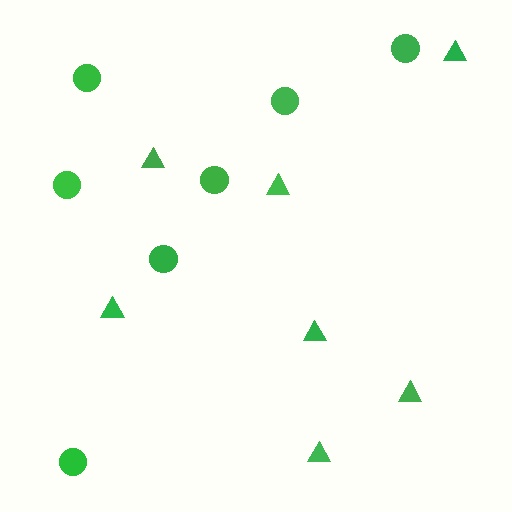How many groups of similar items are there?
There are 2 groups: one group of triangles (7) and one group of circles (7).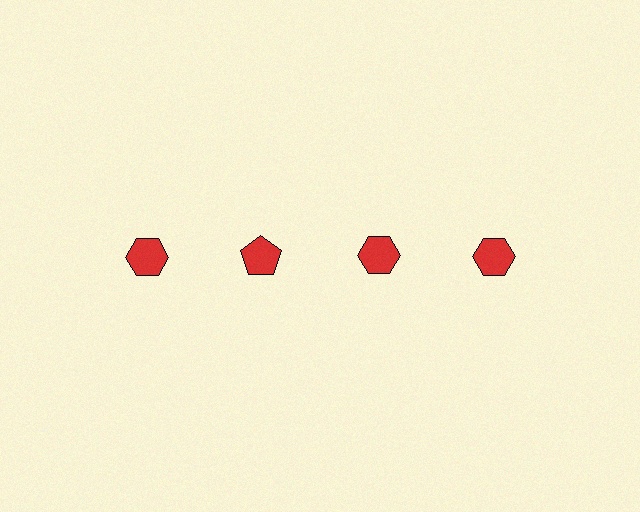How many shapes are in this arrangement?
There are 4 shapes arranged in a grid pattern.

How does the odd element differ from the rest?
It has a different shape: pentagon instead of hexagon.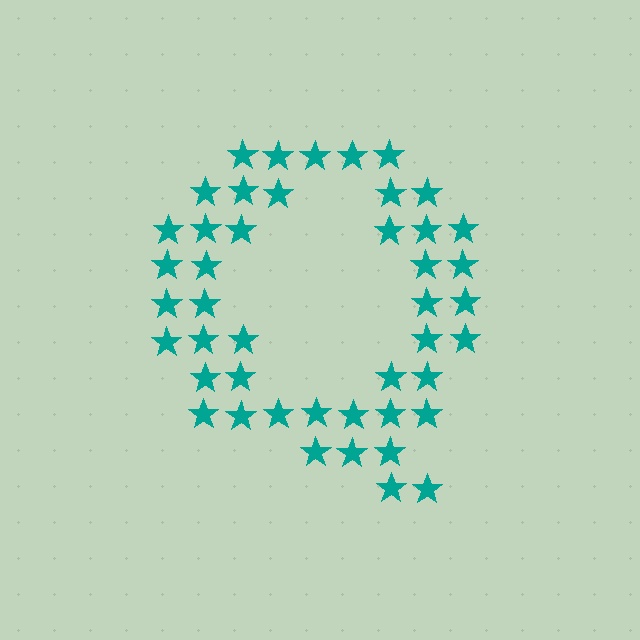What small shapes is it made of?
It is made of small stars.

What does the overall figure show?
The overall figure shows the letter Q.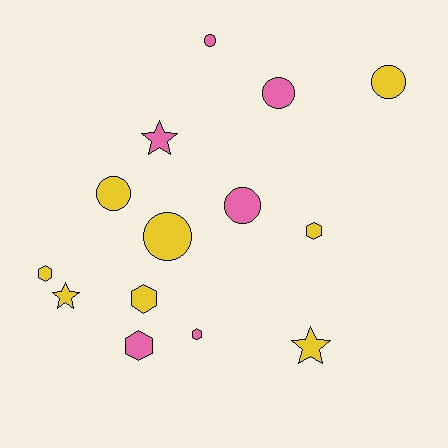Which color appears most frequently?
Yellow, with 8 objects.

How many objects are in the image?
There are 14 objects.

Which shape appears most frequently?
Circle, with 6 objects.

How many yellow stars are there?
There are 2 yellow stars.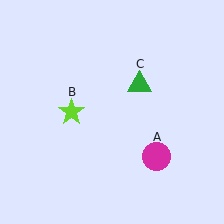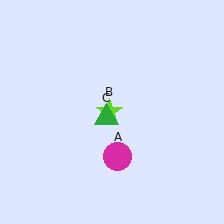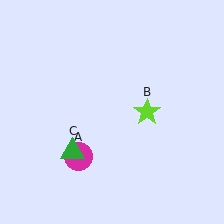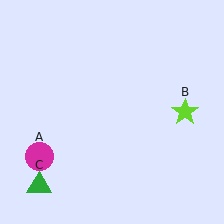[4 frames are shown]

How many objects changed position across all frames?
3 objects changed position: magenta circle (object A), lime star (object B), green triangle (object C).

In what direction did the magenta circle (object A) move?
The magenta circle (object A) moved left.